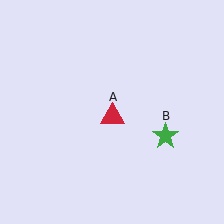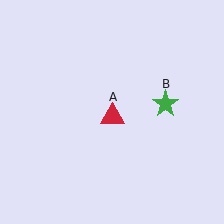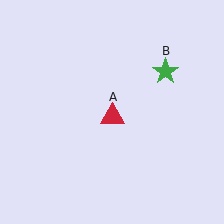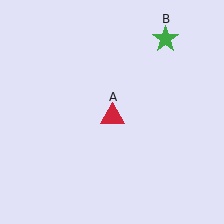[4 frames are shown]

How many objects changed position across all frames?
1 object changed position: green star (object B).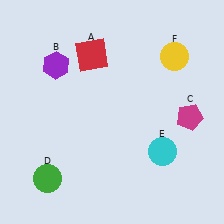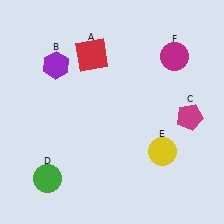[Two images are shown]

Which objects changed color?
E changed from cyan to yellow. F changed from yellow to magenta.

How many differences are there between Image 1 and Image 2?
There are 2 differences between the two images.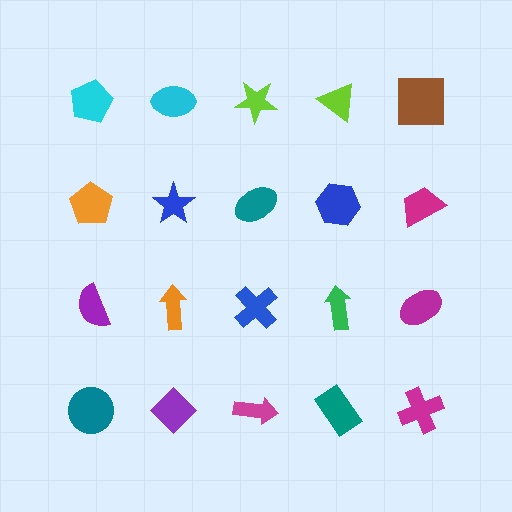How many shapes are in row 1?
5 shapes.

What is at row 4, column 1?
A teal circle.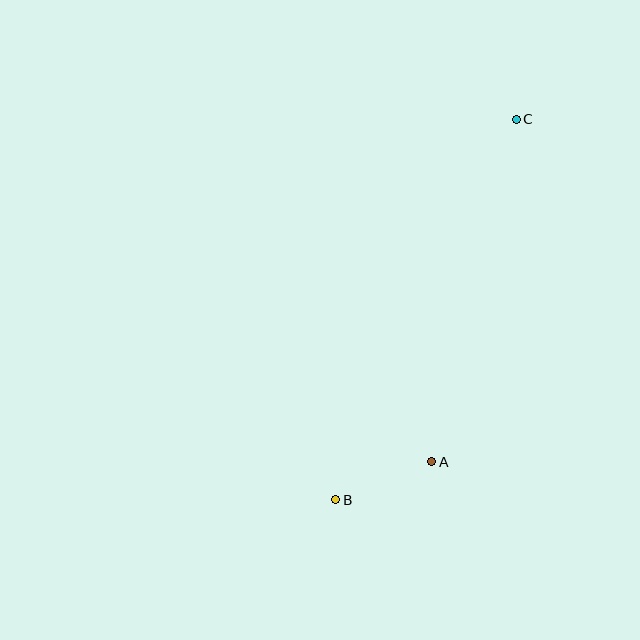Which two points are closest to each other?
Points A and B are closest to each other.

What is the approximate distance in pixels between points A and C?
The distance between A and C is approximately 353 pixels.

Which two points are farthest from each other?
Points B and C are farthest from each other.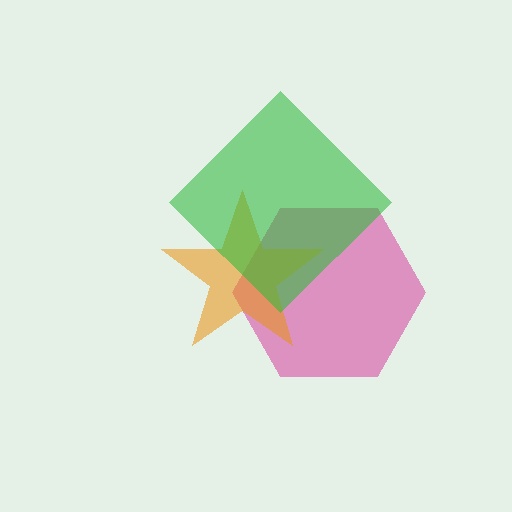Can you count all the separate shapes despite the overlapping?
Yes, there are 3 separate shapes.